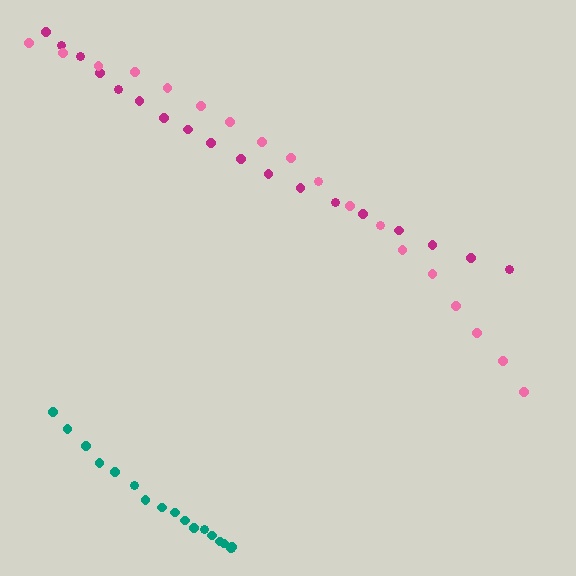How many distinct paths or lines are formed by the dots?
There are 3 distinct paths.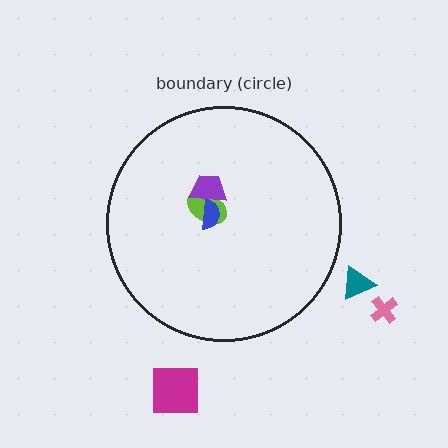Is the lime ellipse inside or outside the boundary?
Inside.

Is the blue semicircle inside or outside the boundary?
Inside.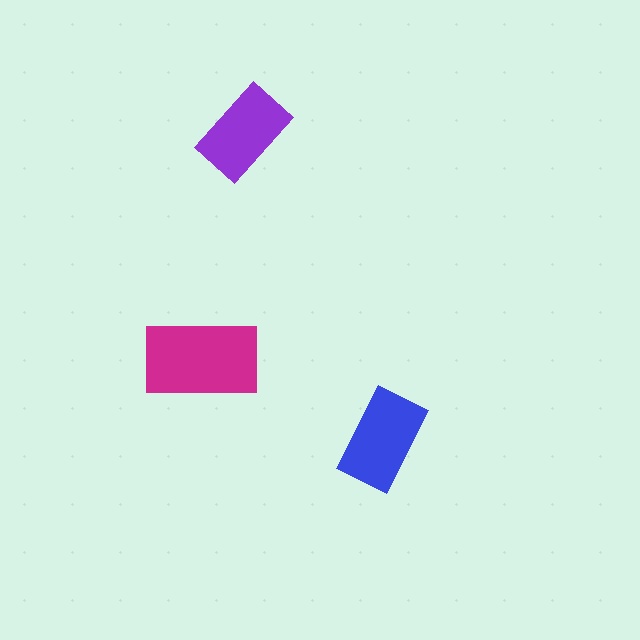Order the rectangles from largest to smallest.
the magenta one, the blue one, the purple one.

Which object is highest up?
The purple rectangle is topmost.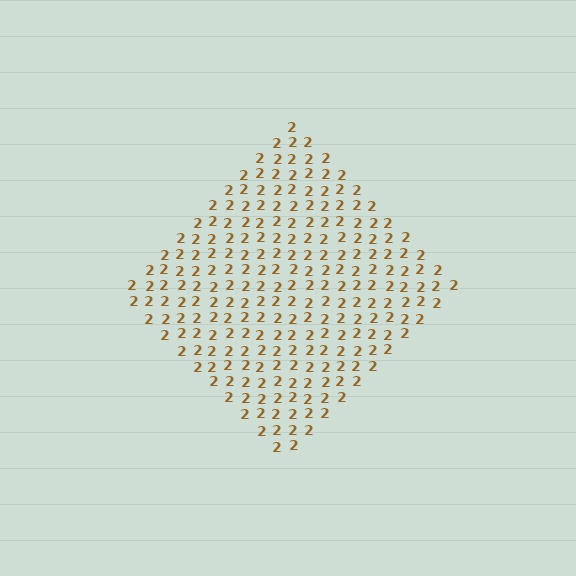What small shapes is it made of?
It is made of small digit 2's.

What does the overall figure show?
The overall figure shows a diamond.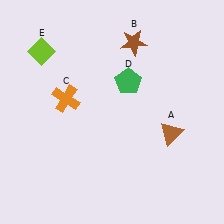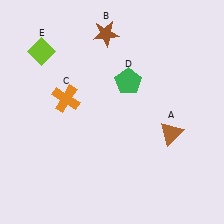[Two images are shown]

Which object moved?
The brown star (B) moved left.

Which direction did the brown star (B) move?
The brown star (B) moved left.